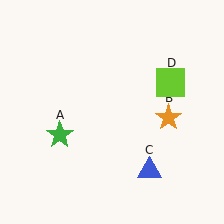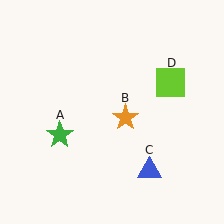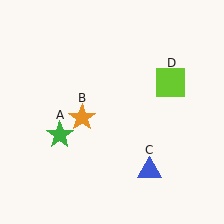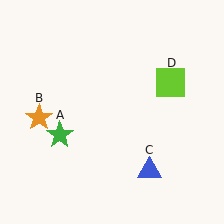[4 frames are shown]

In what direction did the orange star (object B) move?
The orange star (object B) moved left.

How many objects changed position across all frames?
1 object changed position: orange star (object B).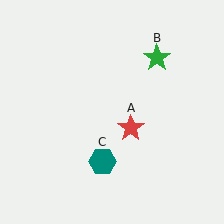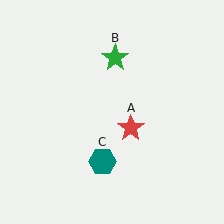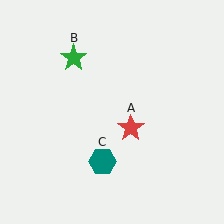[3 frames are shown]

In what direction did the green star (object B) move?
The green star (object B) moved left.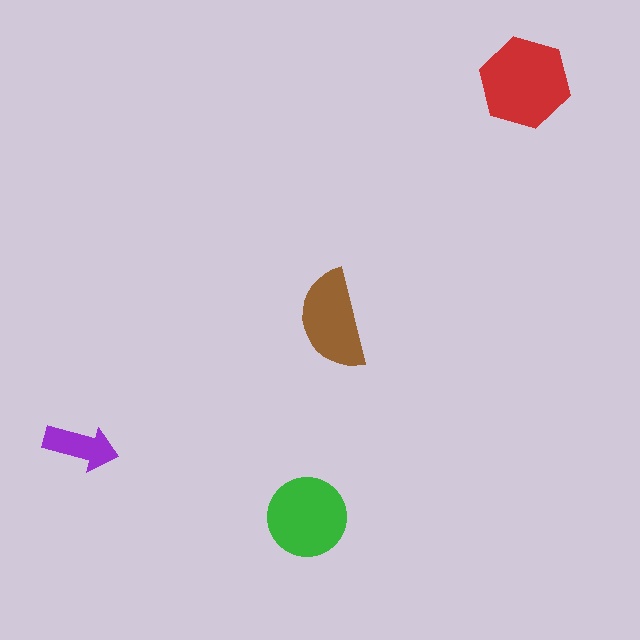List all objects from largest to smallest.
The red hexagon, the green circle, the brown semicircle, the purple arrow.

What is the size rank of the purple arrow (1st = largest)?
4th.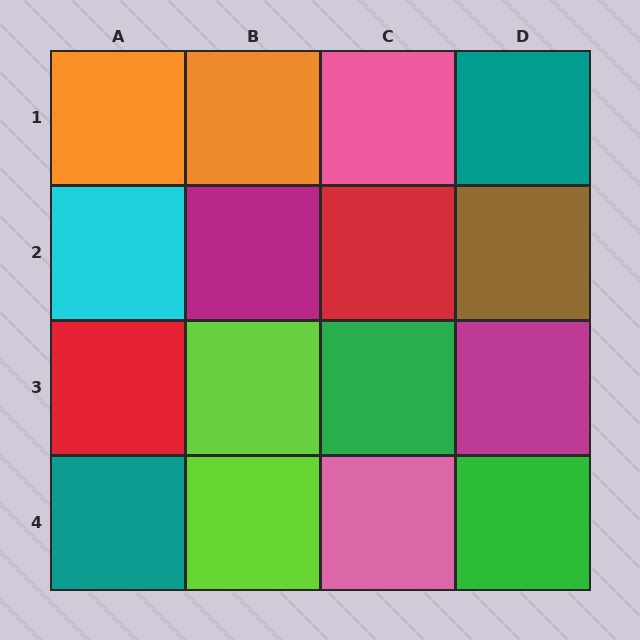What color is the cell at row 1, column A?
Orange.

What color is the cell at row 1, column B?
Orange.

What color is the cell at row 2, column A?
Cyan.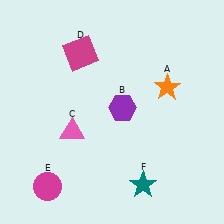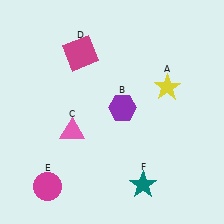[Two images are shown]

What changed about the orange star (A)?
In Image 1, A is orange. In Image 2, it changed to yellow.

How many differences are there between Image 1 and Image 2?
There is 1 difference between the two images.